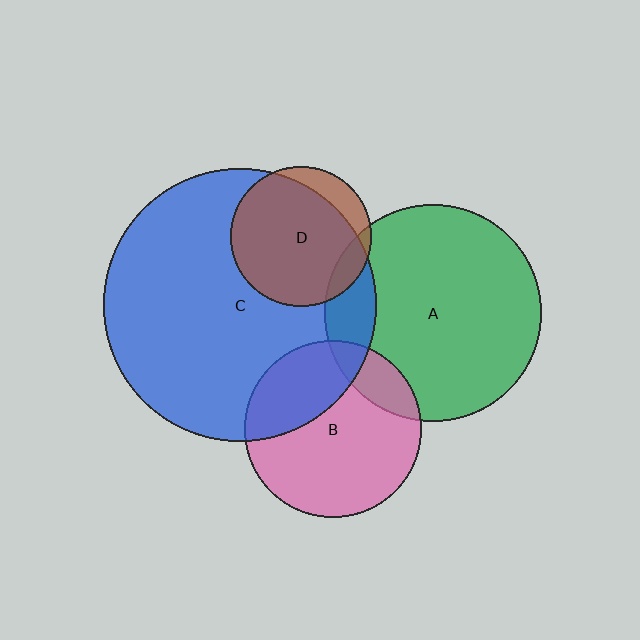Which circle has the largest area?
Circle C (blue).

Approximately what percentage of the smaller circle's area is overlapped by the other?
Approximately 15%.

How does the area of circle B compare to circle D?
Approximately 1.6 times.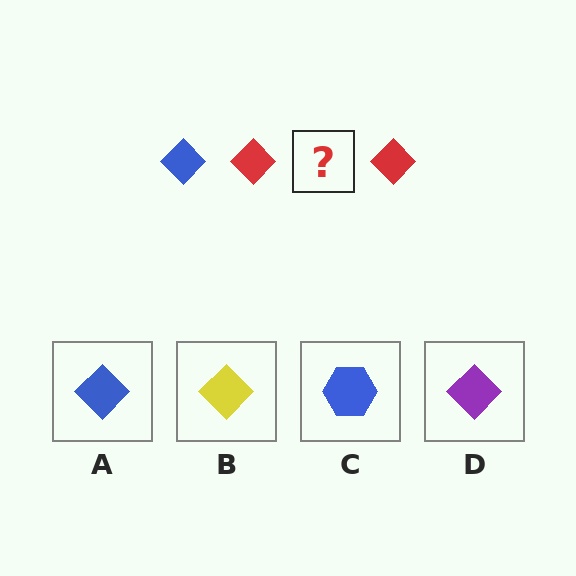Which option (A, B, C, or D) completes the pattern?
A.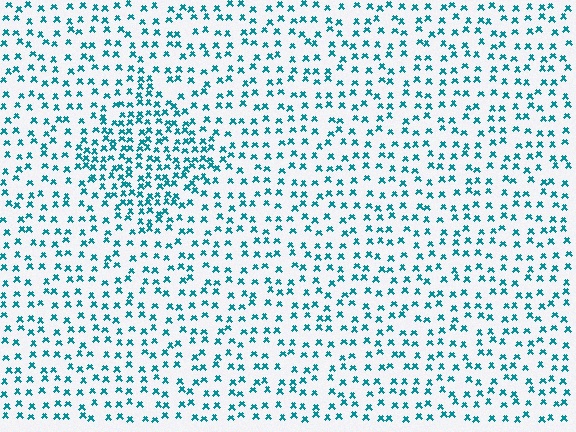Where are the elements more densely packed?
The elements are more densely packed inside the diamond boundary.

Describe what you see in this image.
The image contains small teal elements arranged at two different densities. A diamond-shaped region is visible where the elements are more densely packed than the surrounding area.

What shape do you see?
I see a diamond.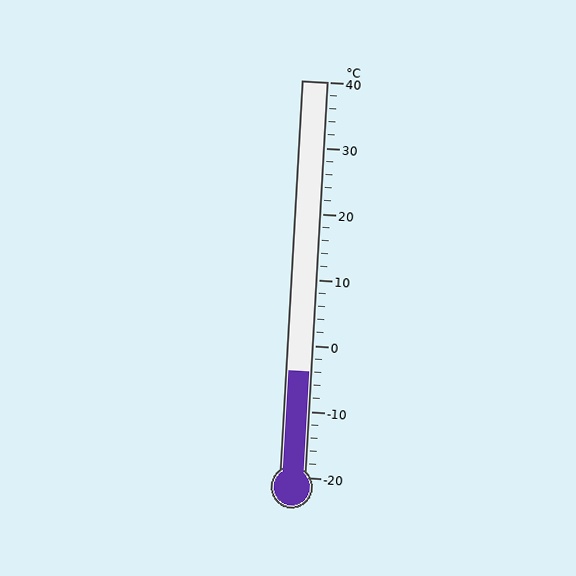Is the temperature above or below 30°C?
The temperature is below 30°C.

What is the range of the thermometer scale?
The thermometer scale ranges from -20°C to 40°C.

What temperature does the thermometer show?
The thermometer shows approximately -4°C.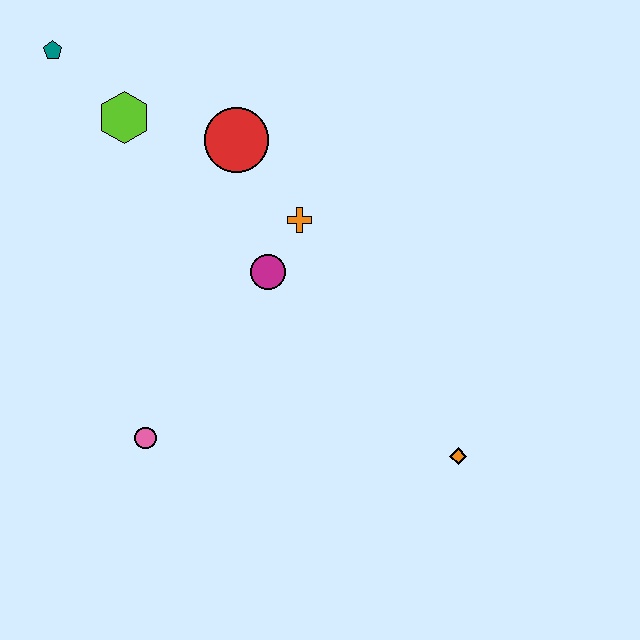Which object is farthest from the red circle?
The orange diamond is farthest from the red circle.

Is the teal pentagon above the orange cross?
Yes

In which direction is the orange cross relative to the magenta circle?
The orange cross is above the magenta circle.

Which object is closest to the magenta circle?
The orange cross is closest to the magenta circle.